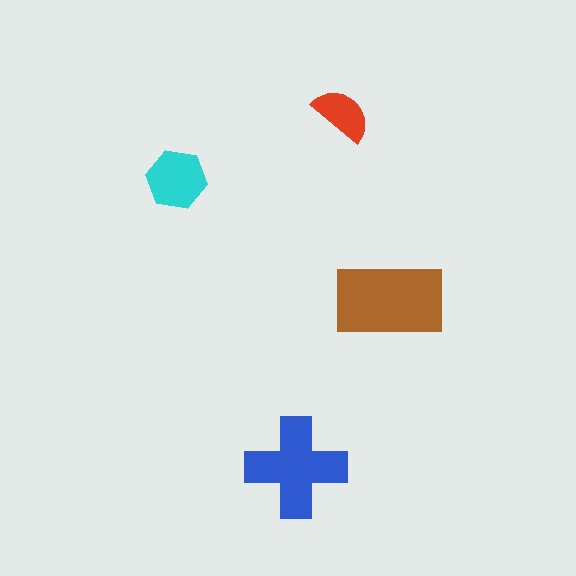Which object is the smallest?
The red semicircle.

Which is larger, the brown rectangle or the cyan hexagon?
The brown rectangle.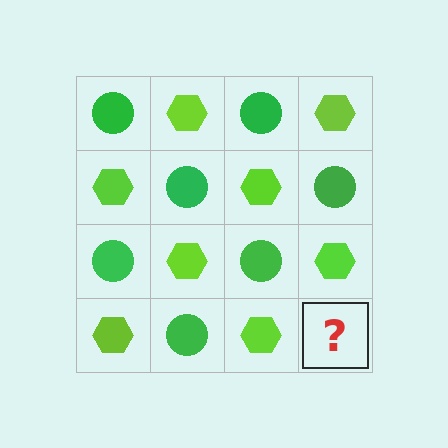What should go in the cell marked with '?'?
The missing cell should contain a green circle.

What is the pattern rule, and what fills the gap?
The rule is that it alternates green circle and lime hexagon in a checkerboard pattern. The gap should be filled with a green circle.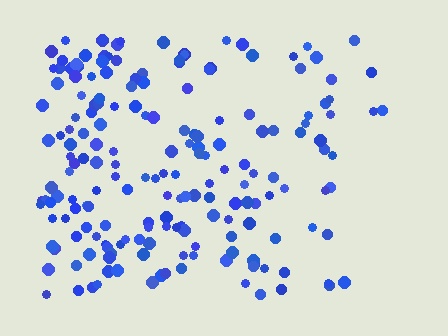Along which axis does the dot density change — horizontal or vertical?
Horizontal.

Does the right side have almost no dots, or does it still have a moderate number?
Still a moderate number, just noticeably fewer than the left.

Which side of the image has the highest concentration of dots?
The left.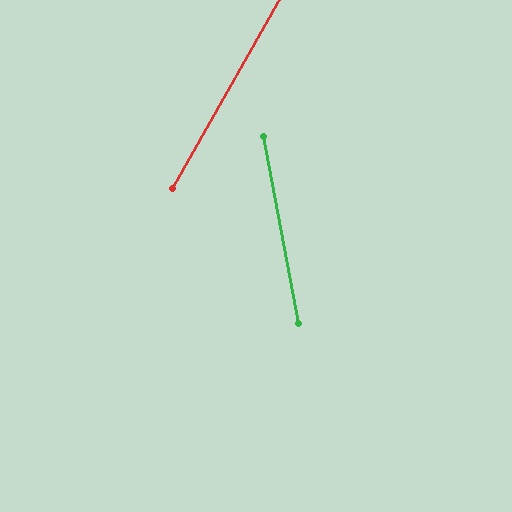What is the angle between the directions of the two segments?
Approximately 40 degrees.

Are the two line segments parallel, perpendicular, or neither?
Neither parallel nor perpendicular — they differ by about 40°.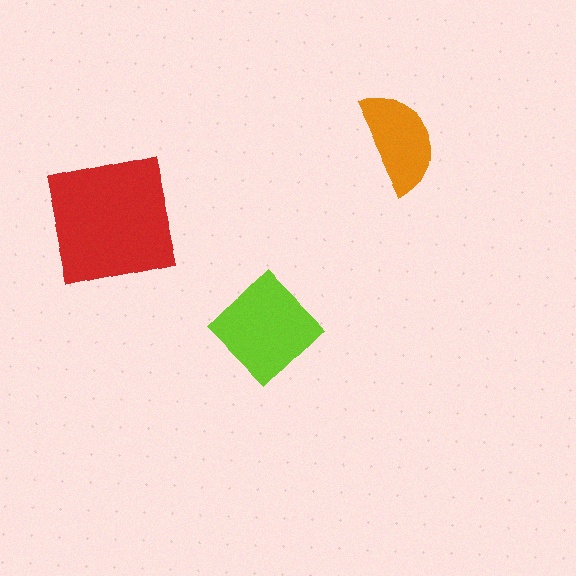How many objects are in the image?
There are 3 objects in the image.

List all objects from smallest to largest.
The orange semicircle, the lime diamond, the red square.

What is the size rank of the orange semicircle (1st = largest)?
3rd.